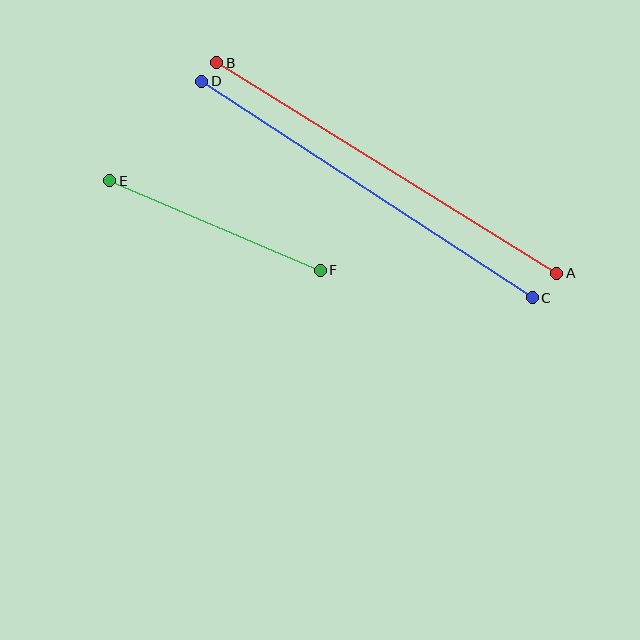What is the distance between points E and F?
The distance is approximately 229 pixels.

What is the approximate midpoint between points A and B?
The midpoint is at approximately (387, 168) pixels.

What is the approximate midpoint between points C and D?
The midpoint is at approximately (367, 190) pixels.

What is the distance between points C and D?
The distance is approximately 395 pixels.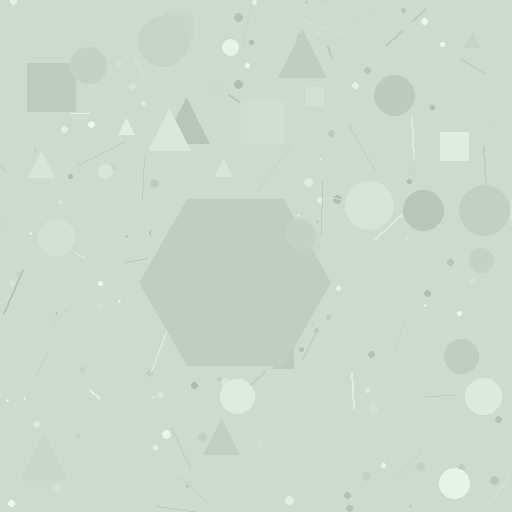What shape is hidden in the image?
A hexagon is hidden in the image.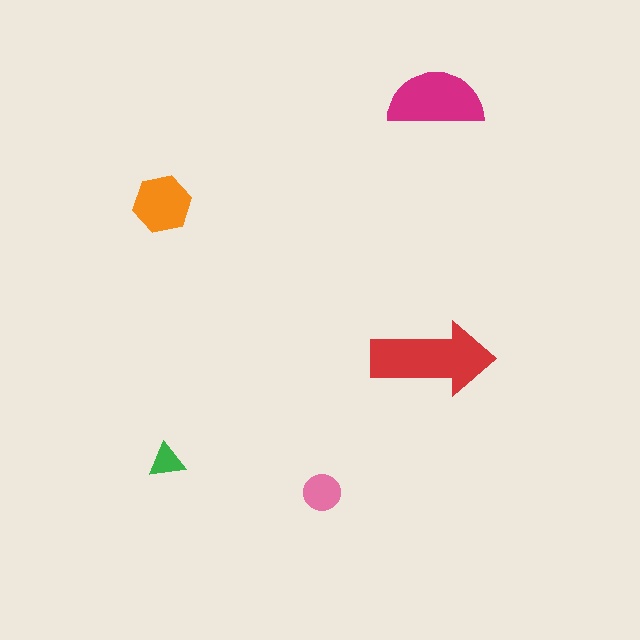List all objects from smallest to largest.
The green triangle, the pink circle, the orange hexagon, the magenta semicircle, the red arrow.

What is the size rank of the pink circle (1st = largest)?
4th.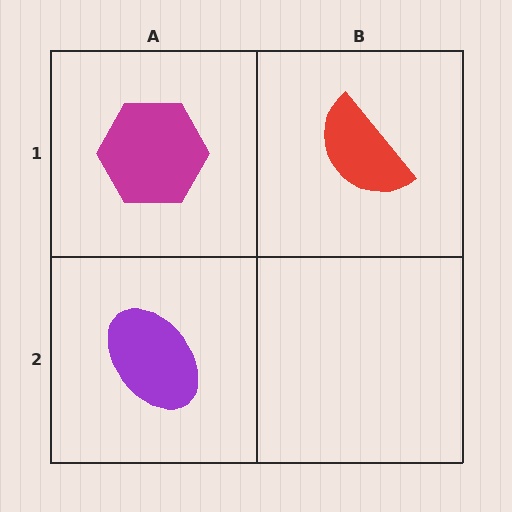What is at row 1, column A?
A magenta hexagon.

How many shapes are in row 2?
1 shape.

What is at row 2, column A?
A purple ellipse.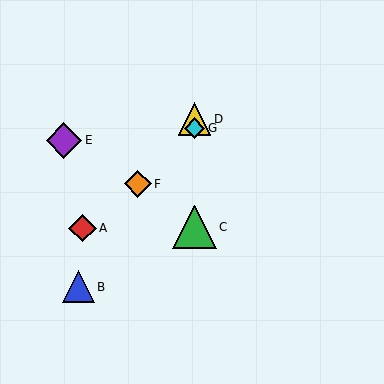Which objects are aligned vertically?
Objects C, D, G are aligned vertically.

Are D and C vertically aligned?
Yes, both are at x≈195.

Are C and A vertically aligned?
No, C is at x≈195 and A is at x≈82.